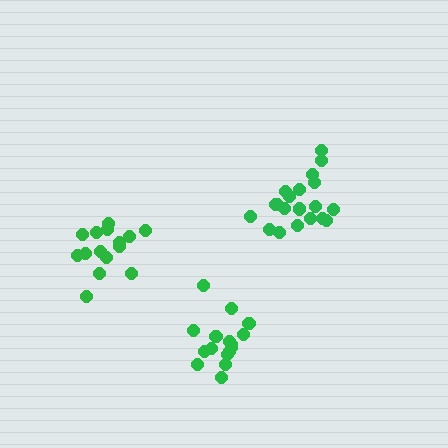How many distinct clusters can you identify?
There are 3 distinct clusters.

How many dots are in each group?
Group 1: 15 dots, Group 2: 17 dots, Group 3: 21 dots (53 total).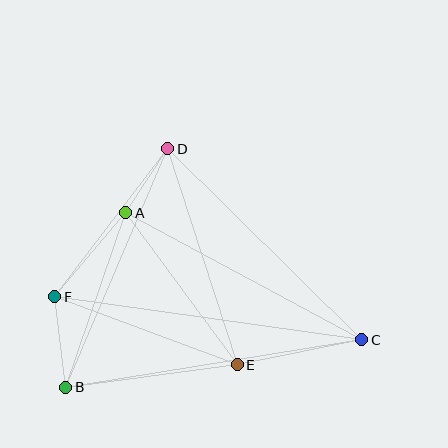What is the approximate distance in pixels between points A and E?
The distance between A and E is approximately 188 pixels.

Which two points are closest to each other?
Points A and D are closest to each other.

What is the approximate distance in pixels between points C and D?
The distance between C and D is approximately 272 pixels.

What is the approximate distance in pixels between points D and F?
The distance between D and F is approximately 186 pixels.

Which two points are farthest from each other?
Points C and F are farthest from each other.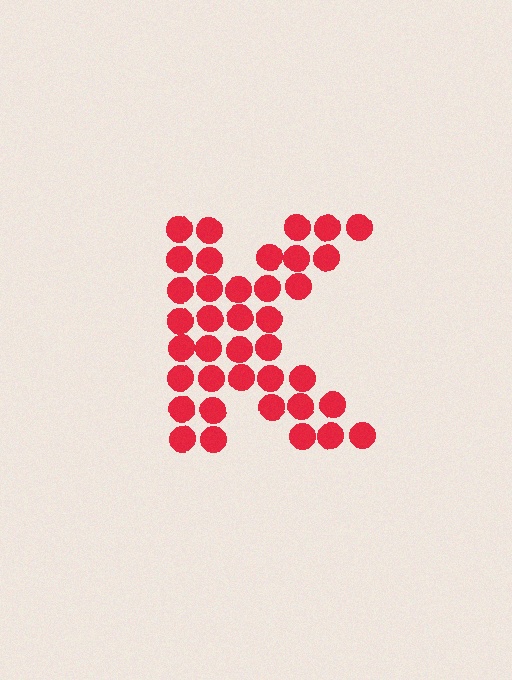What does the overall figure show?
The overall figure shows the letter K.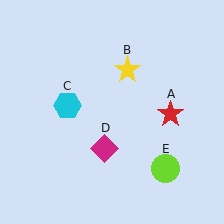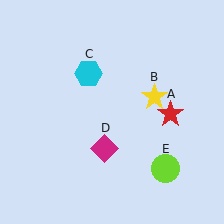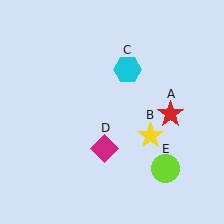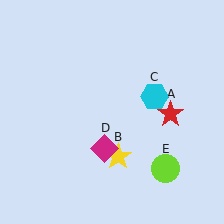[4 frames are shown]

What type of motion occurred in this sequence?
The yellow star (object B), cyan hexagon (object C) rotated clockwise around the center of the scene.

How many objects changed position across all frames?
2 objects changed position: yellow star (object B), cyan hexagon (object C).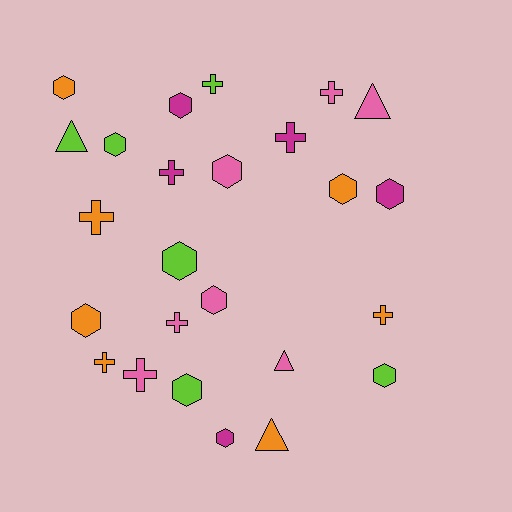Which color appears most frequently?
Orange, with 7 objects.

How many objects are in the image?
There are 25 objects.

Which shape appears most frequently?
Hexagon, with 12 objects.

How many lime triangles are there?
There is 1 lime triangle.